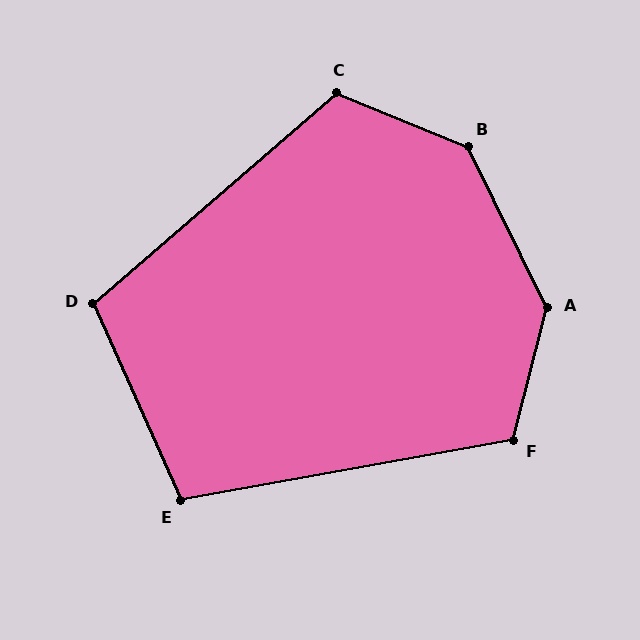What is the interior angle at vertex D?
Approximately 107 degrees (obtuse).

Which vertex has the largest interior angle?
A, at approximately 139 degrees.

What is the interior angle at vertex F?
Approximately 115 degrees (obtuse).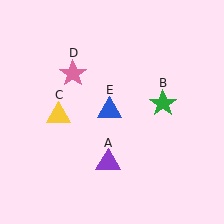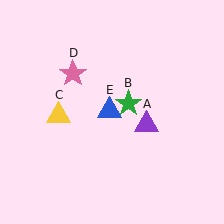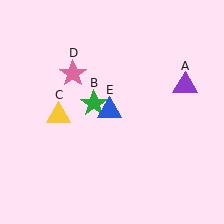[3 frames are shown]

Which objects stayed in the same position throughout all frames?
Yellow triangle (object C) and pink star (object D) and blue triangle (object E) remained stationary.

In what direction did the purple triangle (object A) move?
The purple triangle (object A) moved up and to the right.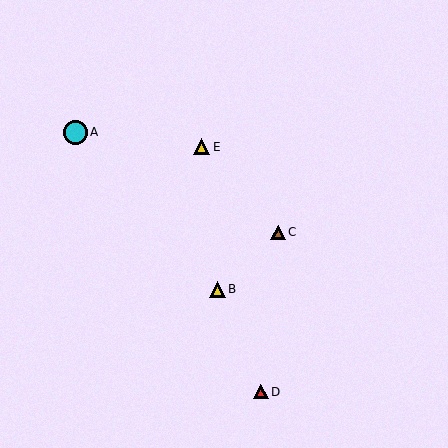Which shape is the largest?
The cyan circle (labeled A) is the largest.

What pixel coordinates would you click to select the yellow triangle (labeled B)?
Click at (217, 289) to select the yellow triangle B.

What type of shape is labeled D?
Shape D is a red triangle.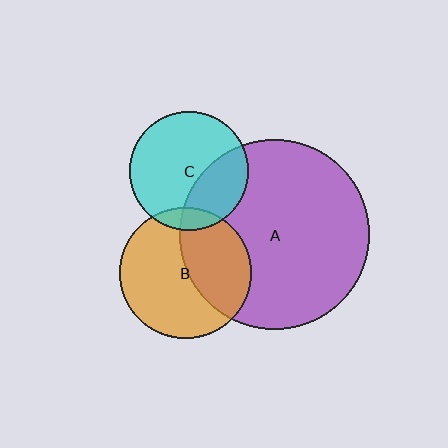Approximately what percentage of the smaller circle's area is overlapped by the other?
Approximately 30%.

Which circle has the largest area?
Circle A (purple).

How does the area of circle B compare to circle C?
Approximately 1.2 times.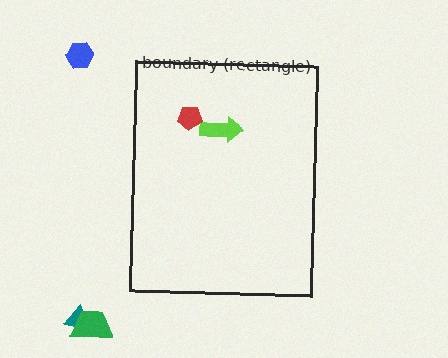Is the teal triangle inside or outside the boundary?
Outside.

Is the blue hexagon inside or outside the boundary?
Outside.